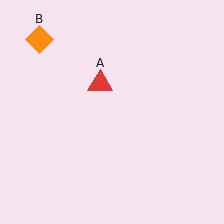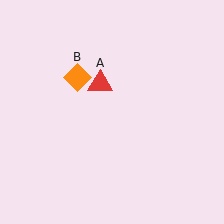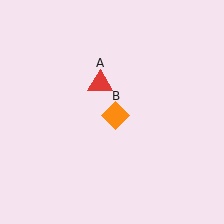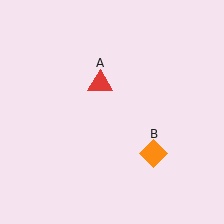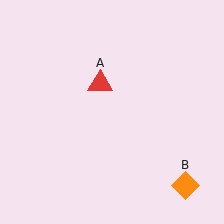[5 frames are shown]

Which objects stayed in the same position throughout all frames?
Red triangle (object A) remained stationary.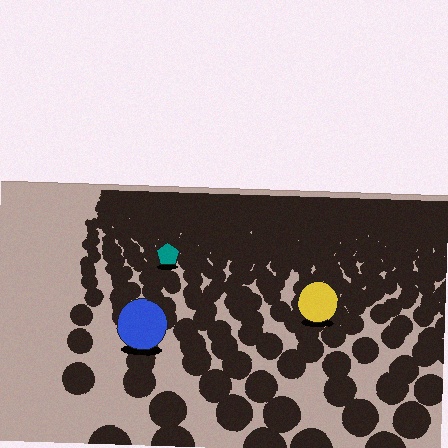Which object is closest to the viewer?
The blue circle is closest. The texture marks near it are larger and more spread out.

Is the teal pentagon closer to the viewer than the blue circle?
No. The blue circle is closer — you can tell from the texture gradient: the ground texture is coarser near it.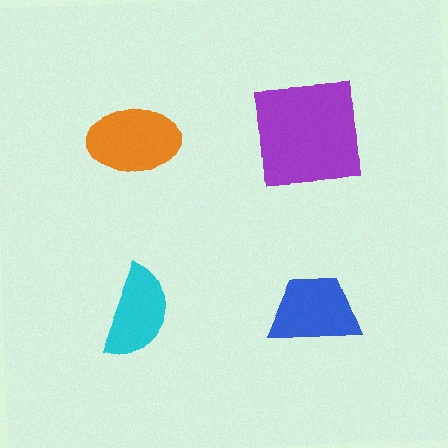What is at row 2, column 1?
A cyan semicircle.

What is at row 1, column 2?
A purple square.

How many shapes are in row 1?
2 shapes.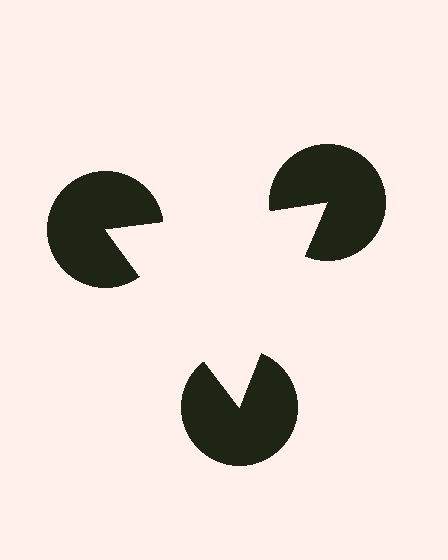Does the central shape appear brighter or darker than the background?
It typically appears slightly brighter than the background, even though no actual brightness change is drawn.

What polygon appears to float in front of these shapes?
An illusory triangle — its edges are inferred from the aligned wedge cuts in the pac-man discs, not physically drawn.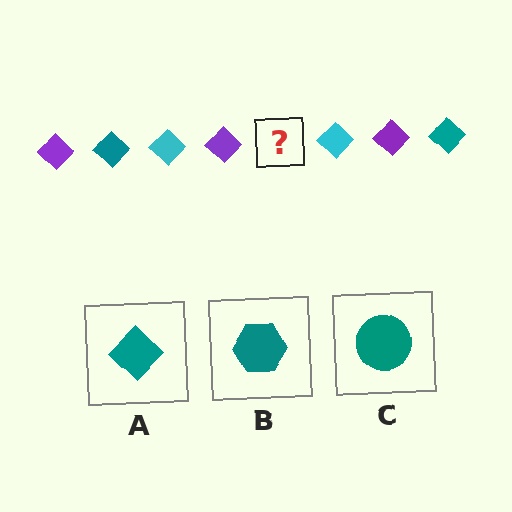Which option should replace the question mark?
Option A.